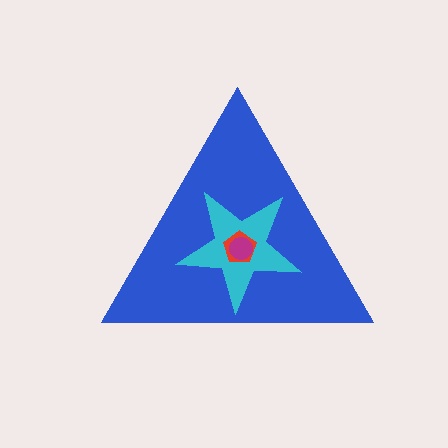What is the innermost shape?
The magenta circle.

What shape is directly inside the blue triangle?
The cyan star.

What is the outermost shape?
The blue triangle.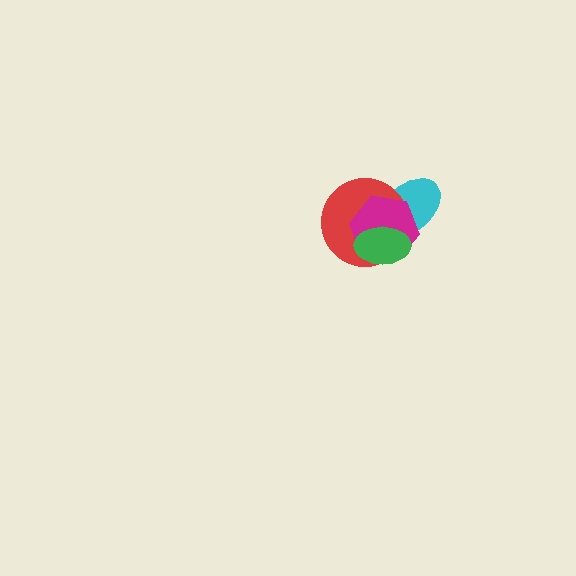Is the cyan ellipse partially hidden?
Yes, it is partially covered by another shape.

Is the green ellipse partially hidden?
No, no other shape covers it.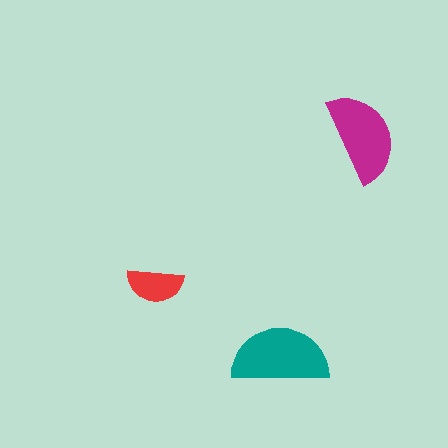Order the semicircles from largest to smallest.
the teal one, the magenta one, the red one.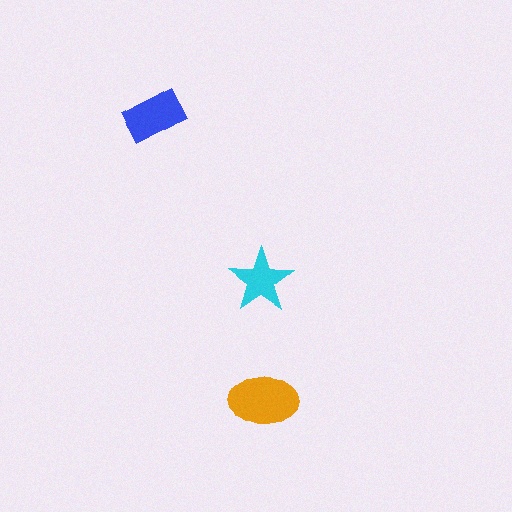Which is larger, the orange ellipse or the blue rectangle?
The orange ellipse.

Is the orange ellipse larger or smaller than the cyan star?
Larger.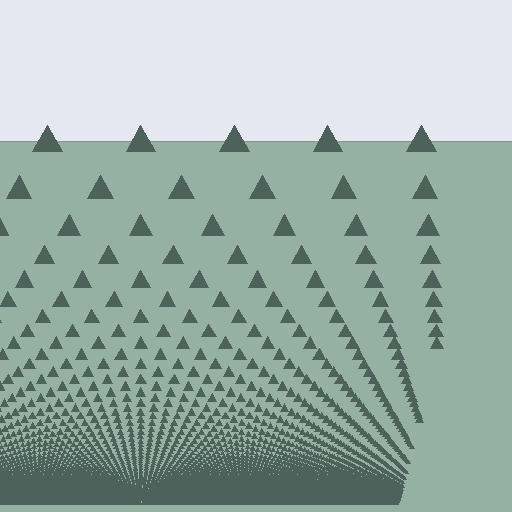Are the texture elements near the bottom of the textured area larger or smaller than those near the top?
Smaller. The gradient is inverted — elements near the bottom are smaller and denser.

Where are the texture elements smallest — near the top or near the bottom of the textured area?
Near the bottom.